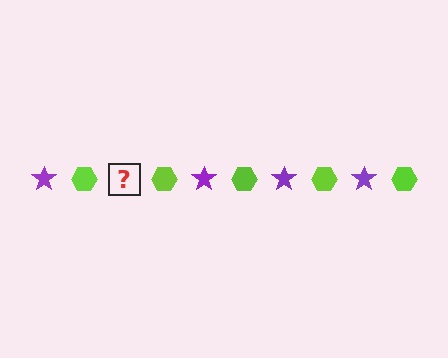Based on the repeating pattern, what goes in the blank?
The blank should be a purple star.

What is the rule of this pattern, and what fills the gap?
The rule is that the pattern alternates between purple star and lime hexagon. The gap should be filled with a purple star.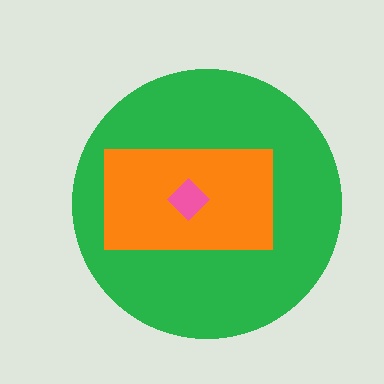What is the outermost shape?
The green circle.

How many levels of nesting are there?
3.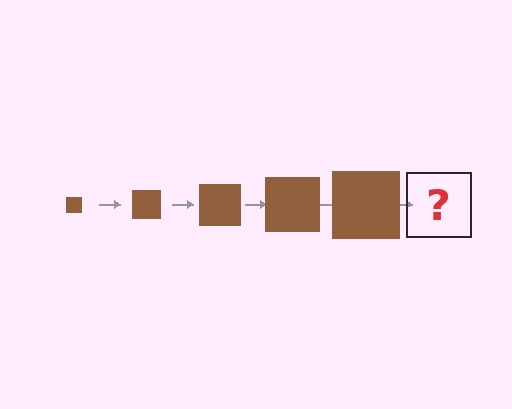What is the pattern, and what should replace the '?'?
The pattern is that the square gets progressively larger each step. The '?' should be a brown square, larger than the previous one.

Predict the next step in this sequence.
The next step is a brown square, larger than the previous one.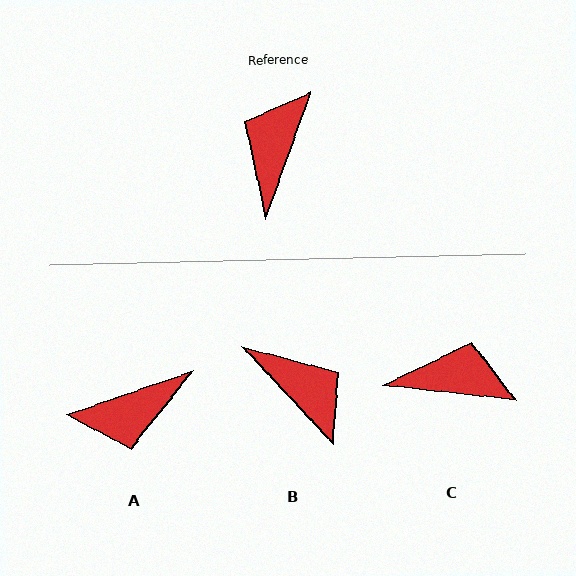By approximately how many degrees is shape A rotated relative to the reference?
Approximately 129 degrees counter-clockwise.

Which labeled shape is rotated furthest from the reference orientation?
A, about 129 degrees away.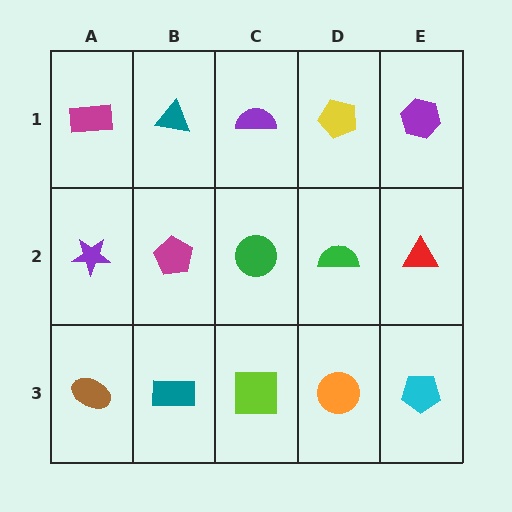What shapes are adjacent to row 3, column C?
A green circle (row 2, column C), a teal rectangle (row 3, column B), an orange circle (row 3, column D).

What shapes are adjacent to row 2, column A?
A magenta rectangle (row 1, column A), a brown ellipse (row 3, column A), a magenta pentagon (row 2, column B).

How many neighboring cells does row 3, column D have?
3.